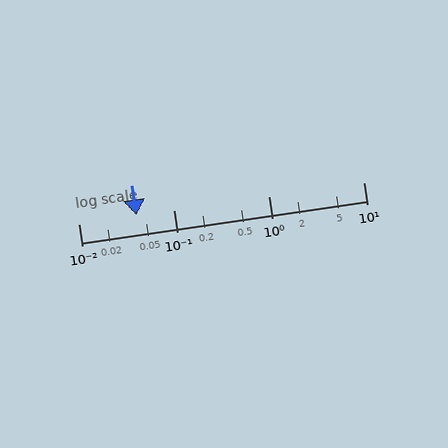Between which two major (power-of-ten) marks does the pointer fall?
The pointer is between 0.01 and 0.1.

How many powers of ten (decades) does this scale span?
The scale spans 3 decades, from 0.01 to 10.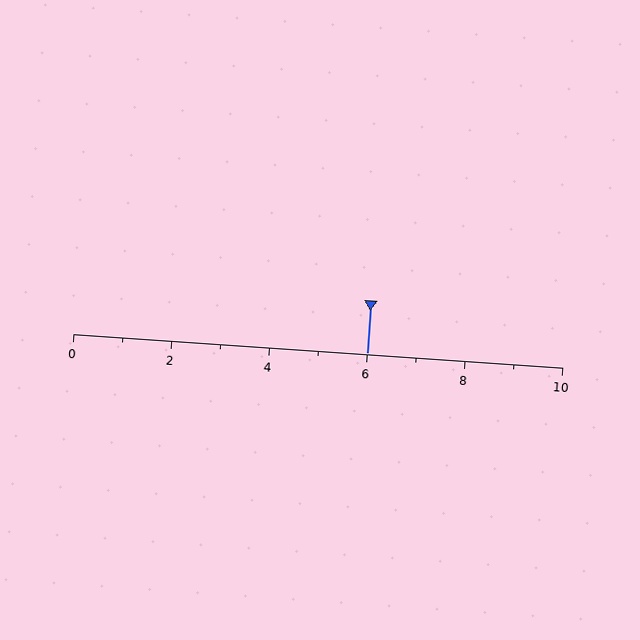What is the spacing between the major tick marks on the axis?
The major ticks are spaced 2 apart.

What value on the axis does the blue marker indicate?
The marker indicates approximately 6.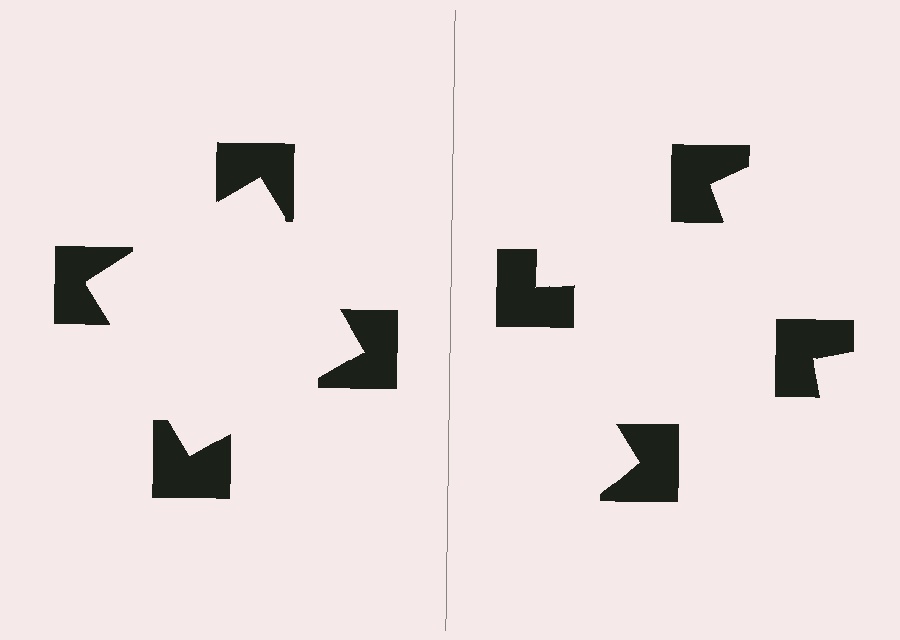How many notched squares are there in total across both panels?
8 — 4 on each side.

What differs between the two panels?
The notched squares are positioned identically on both sides; only the wedge orientations differ. On the left they align to a square; on the right they are misaligned.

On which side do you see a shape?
An illusory square appears on the left side. On the right side the wedge cuts are rotated, so no coherent shape forms.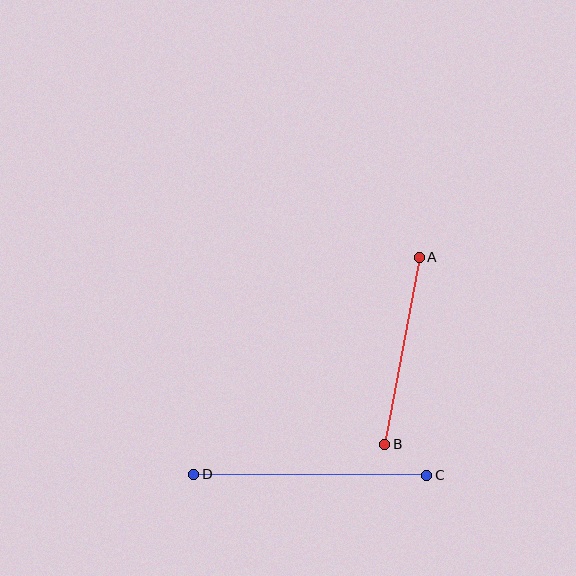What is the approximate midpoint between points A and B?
The midpoint is at approximately (402, 351) pixels.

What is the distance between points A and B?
The distance is approximately 190 pixels.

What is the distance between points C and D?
The distance is approximately 233 pixels.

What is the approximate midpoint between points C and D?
The midpoint is at approximately (310, 475) pixels.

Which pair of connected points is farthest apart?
Points C and D are farthest apart.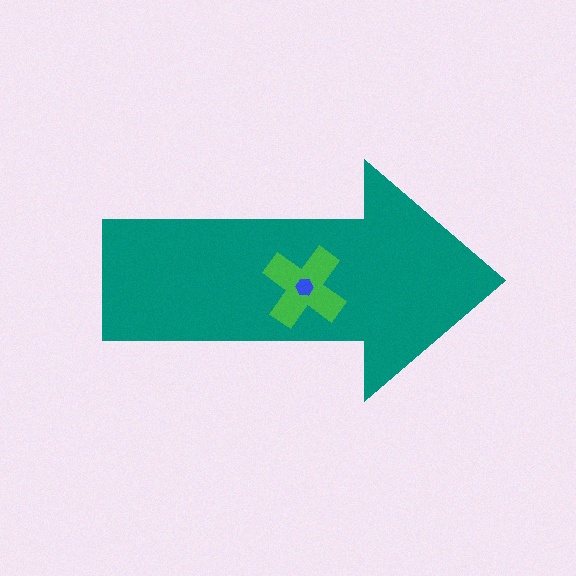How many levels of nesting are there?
3.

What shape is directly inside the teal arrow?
The green cross.